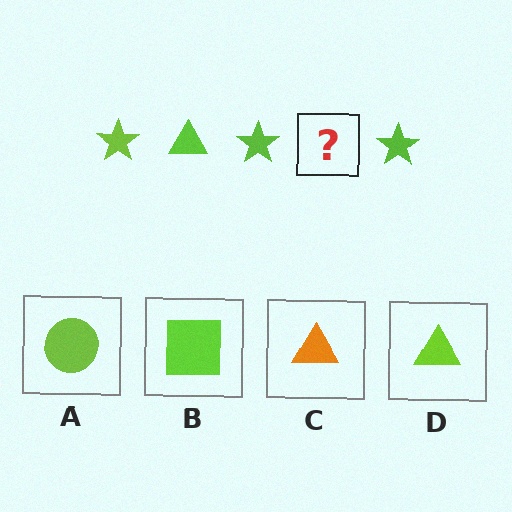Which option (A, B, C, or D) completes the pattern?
D.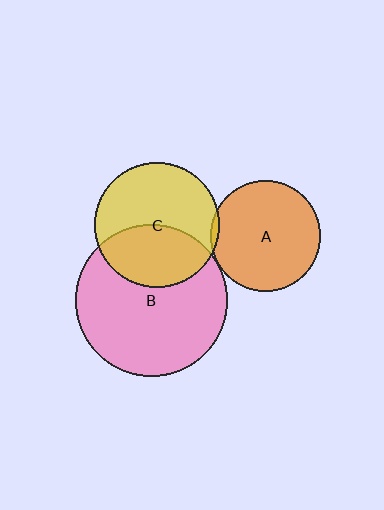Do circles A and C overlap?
Yes.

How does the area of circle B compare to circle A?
Approximately 1.9 times.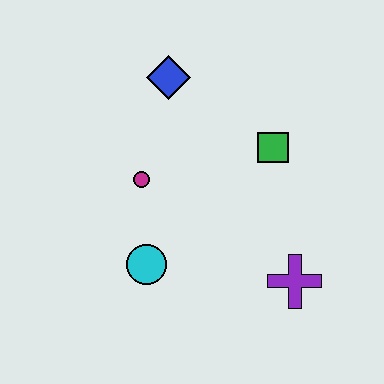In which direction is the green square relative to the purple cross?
The green square is above the purple cross.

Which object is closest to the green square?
The blue diamond is closest to the green square.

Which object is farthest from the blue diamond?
The purple cross is farthest from the blue diamond.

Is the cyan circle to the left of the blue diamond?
Yes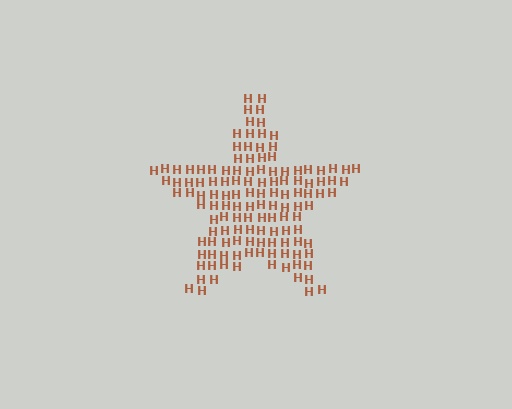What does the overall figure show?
The overall figure shows a star.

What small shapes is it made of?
It is made of small letter H's.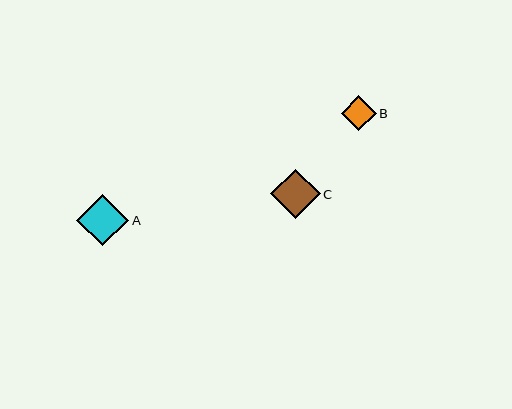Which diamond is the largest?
Diamond A is the largest with a size of approximately 52 pixels.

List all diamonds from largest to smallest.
From largest to smallest: A, C, B.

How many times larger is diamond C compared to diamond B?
Diamond C is approximately 1.4 times the size of diamond B.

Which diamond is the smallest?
Diamond B is the smallest with a size of approximately 35 pixels.